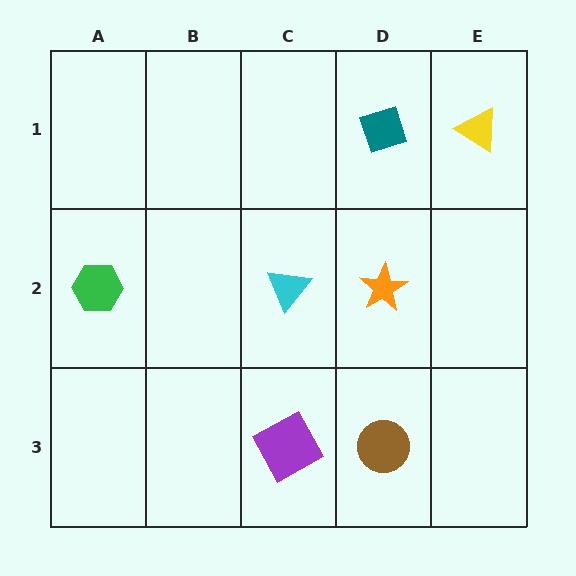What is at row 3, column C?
A purple square.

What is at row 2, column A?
A green hexagon.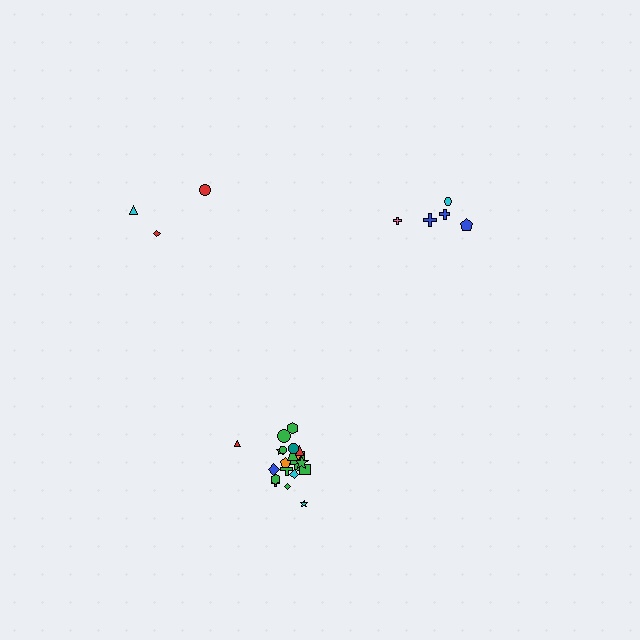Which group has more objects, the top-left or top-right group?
The top-right group.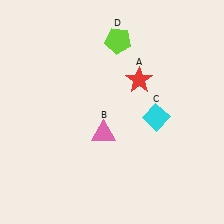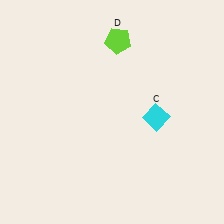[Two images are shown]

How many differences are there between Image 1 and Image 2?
There are 2 differences between the two images.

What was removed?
The red star (A), the pink triangle (B) were removed in Image 2.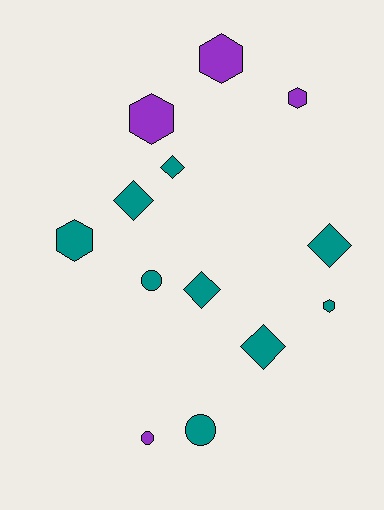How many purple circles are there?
There is 1 purple circle.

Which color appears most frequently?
Teal, with 9 objects.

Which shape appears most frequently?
Diamond, with 5 objects.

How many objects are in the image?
There are 13 objects.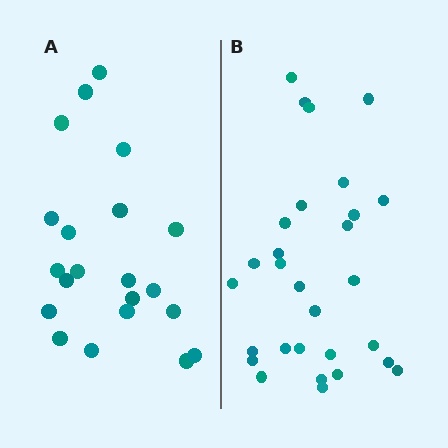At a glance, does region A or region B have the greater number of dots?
Region B (the right region) has more dots.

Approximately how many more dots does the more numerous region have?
Region B has roughly 8 or so more dots than region A.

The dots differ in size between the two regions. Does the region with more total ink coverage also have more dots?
No. Region A has more total ink coverage because its dots are larger, but region B actually contains more individual dots. Total area can be misleading — the number of items is what matters here.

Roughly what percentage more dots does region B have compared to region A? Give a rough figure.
About 40% more.